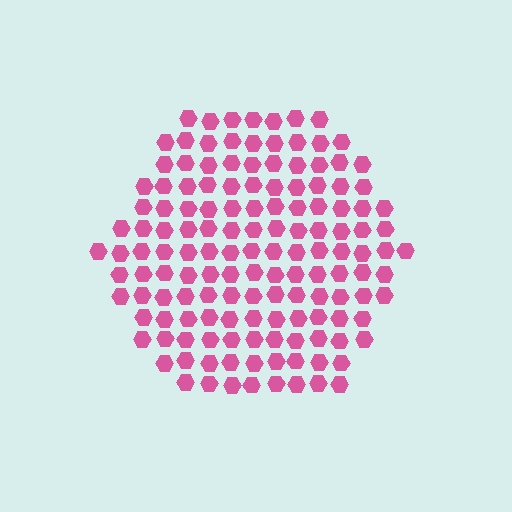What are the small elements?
The small elements are hexagons.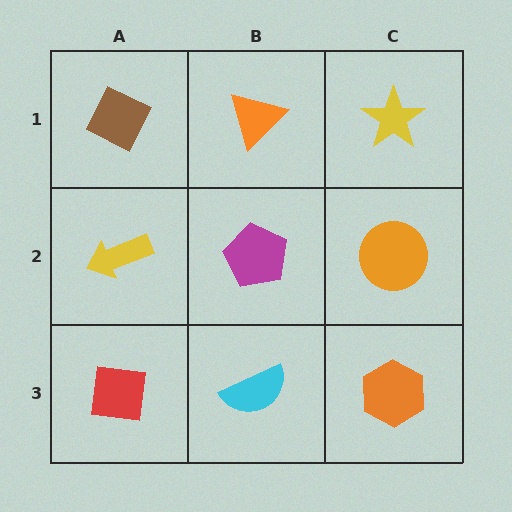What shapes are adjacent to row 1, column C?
An orange circle (row 2, column C), an orange triangle (row 1, column B).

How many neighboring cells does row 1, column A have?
2.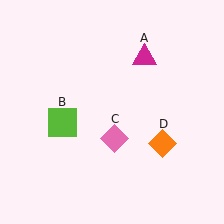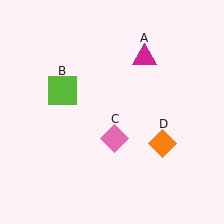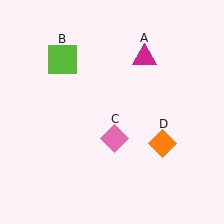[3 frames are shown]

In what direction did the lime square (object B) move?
The lime square (object B) moved up.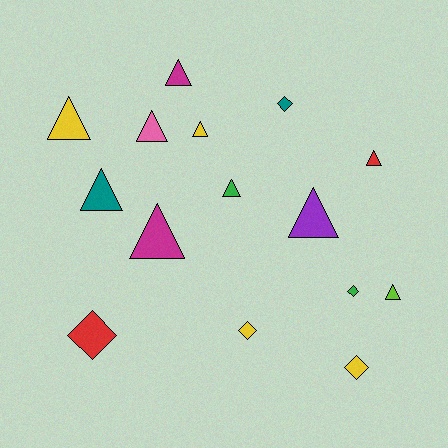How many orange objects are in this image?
There are no orange objects.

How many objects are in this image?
There are 15 objects.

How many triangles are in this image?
There are 10 triangles.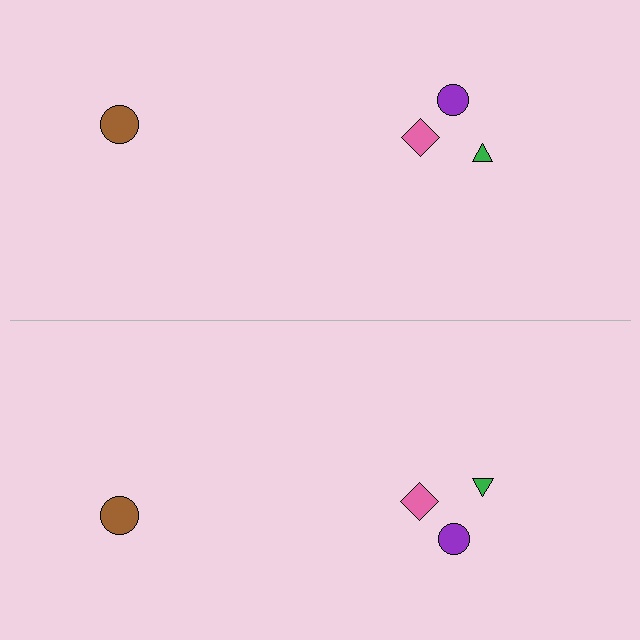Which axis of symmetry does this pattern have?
The pattern has a horizontal axis of symmetry running through the center of the image.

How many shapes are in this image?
There are 8 shapes in this image.